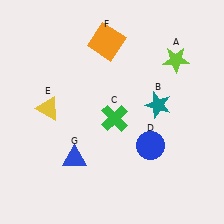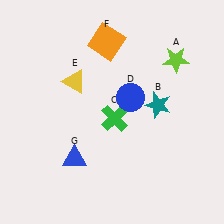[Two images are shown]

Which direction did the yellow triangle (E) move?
The yellow triangle (E) moved up.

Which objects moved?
The objects that moved are: the blue circle (D), the yellow triangle (E).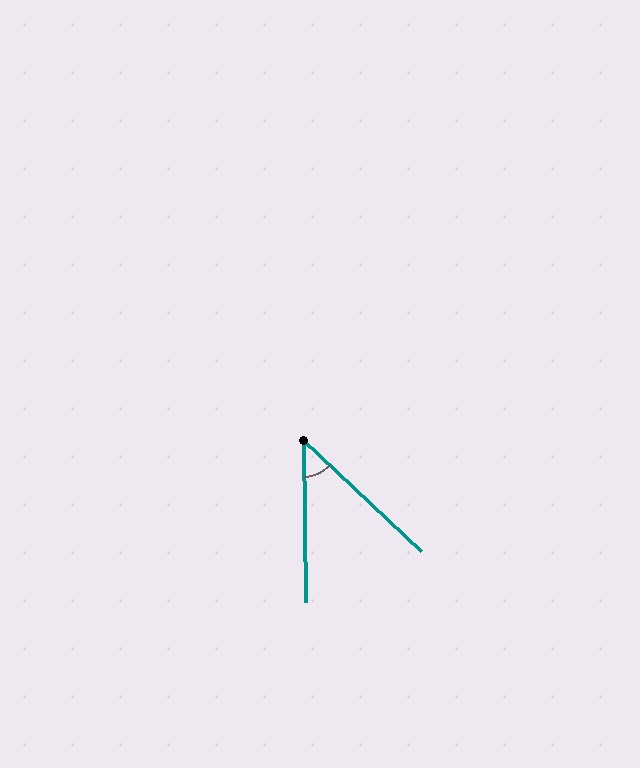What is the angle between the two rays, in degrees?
Approximately 46 degrees.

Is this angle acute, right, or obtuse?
It is acute.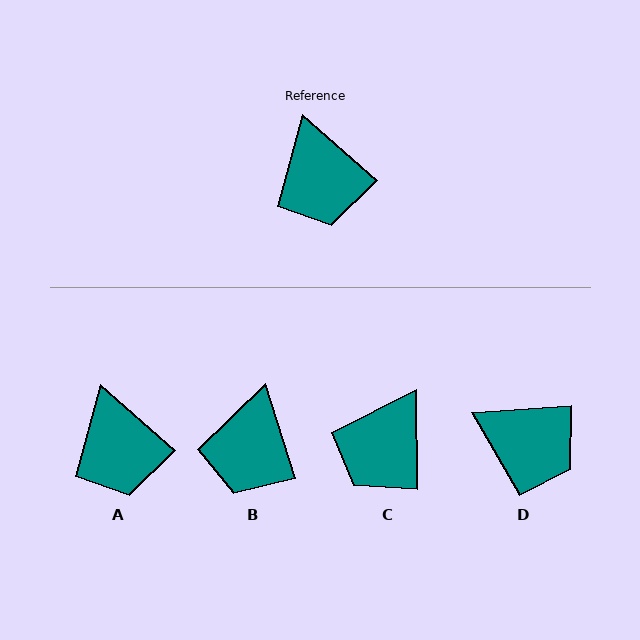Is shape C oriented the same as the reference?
No, it is off by about 48 degrees.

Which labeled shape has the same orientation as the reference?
A.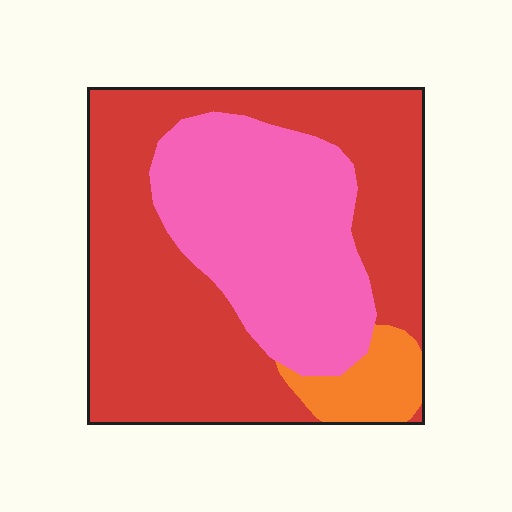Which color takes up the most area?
Red, at roughly 55%.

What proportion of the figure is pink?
Pink covers about 35% of the figure.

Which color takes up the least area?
Orange, at roughly 10%.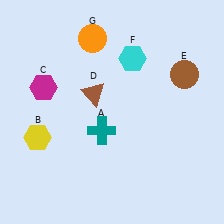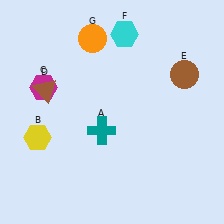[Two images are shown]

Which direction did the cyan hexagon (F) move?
The cyan hexagon (F) moved up.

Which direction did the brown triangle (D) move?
The brown triangle (D) moved left.